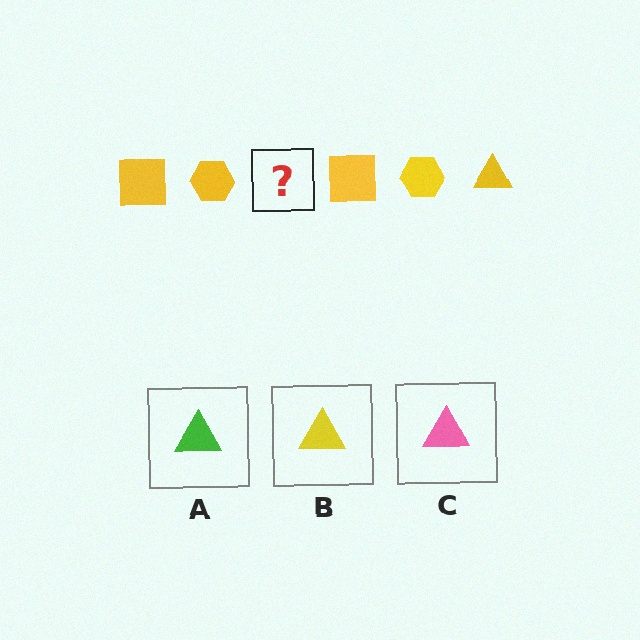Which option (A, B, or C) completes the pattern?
B.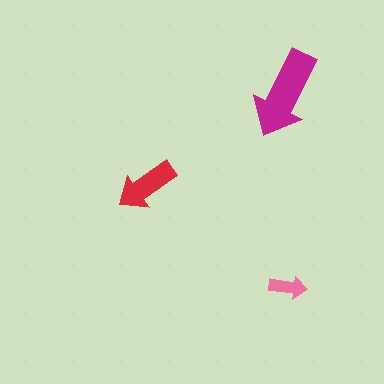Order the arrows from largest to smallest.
the magenta one, the red one, the pink one.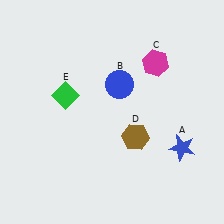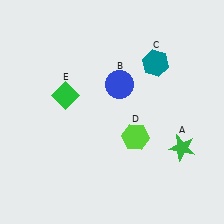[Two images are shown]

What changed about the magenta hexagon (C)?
In Image 1, C is magenta. In Image 2, it changed to teal.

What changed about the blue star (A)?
In Image 1, A is blue. In Image 2, it changed to green.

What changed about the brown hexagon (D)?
In Image 1, D is brown. In Image 2, it changed to lime.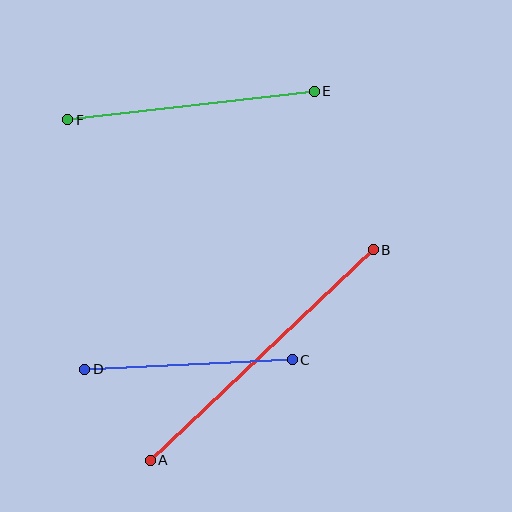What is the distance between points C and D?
The distance is approximately 208 pixels.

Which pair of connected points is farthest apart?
Points A and B are farthest apart.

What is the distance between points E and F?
The distance is approximately 248 pixels.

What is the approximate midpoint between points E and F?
The midpoint is at approximately (191, 106) pixels.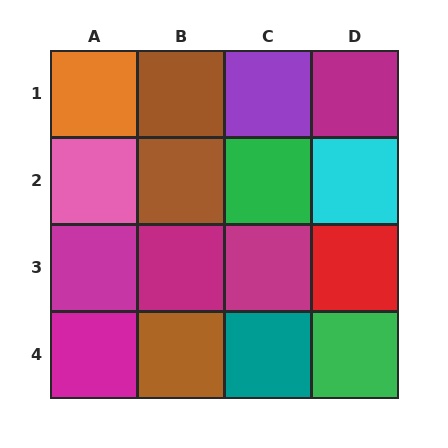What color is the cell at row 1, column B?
Brown.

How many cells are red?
1 cell is red.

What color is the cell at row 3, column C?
Magenta.